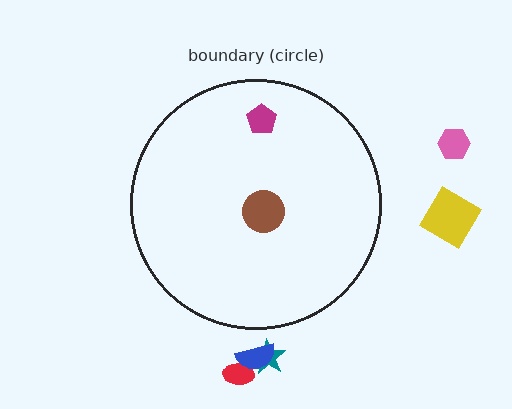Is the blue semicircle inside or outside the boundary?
Outside.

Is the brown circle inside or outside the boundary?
Inside.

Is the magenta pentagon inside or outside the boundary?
Inside.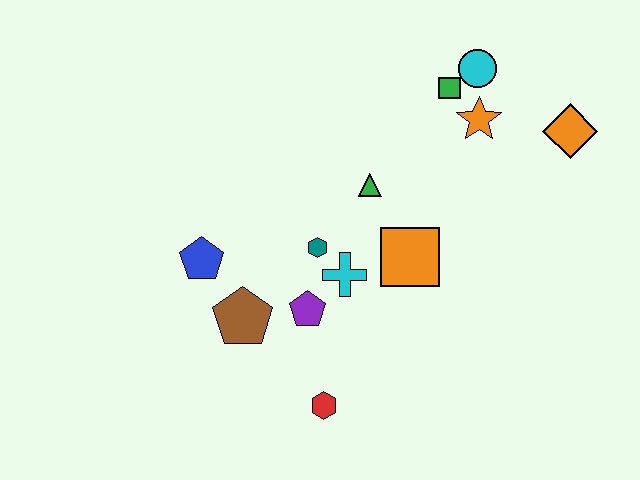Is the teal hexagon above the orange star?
No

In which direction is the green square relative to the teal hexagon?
The green square is above the teal hexagon.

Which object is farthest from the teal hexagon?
The orange diamond is farthest from the teal hexagon.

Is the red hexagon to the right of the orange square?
No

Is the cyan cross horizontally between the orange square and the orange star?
No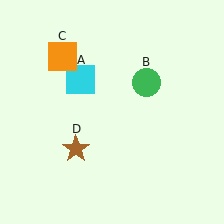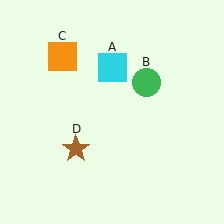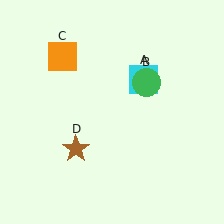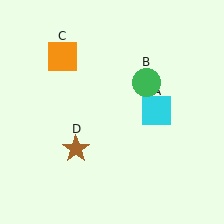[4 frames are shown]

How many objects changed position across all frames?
1 object changed position: cyan square (object A).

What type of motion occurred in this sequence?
The cyan square (object A) rotated clockwise around the center of the scene.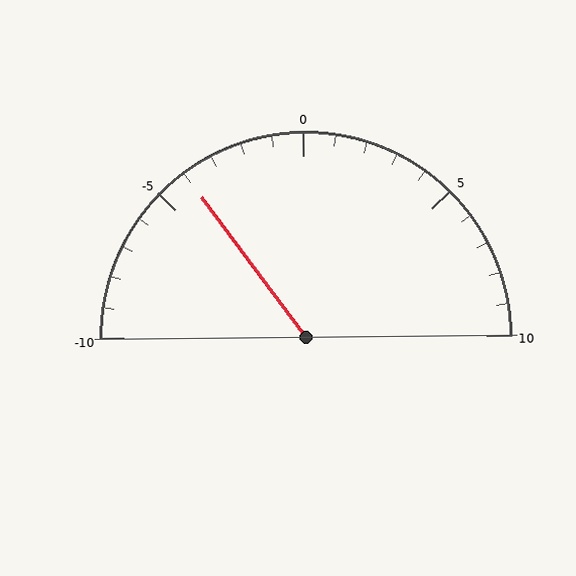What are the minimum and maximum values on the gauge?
The gauge ranges from -10 to 10.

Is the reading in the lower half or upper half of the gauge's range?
The reading is in the lower half of the range (-10 to 10).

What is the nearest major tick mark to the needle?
The nearest major tick mark is -5.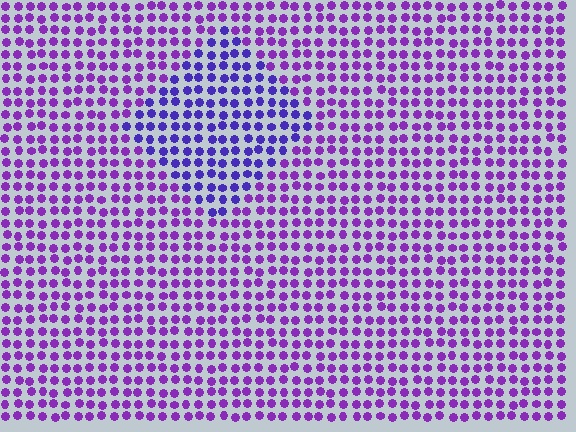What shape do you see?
I see a diamond.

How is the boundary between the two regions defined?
The boundary is defined purely by a slight shift in hue (about 29 degrees). Spacing, size, and orientation are identical on both sides.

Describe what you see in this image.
The image is filled with small purple elements in a uniform arrangement. A diamond-shaped region is visible where the elements are tinted to a slightly different hue, forming a subtle color boundary.